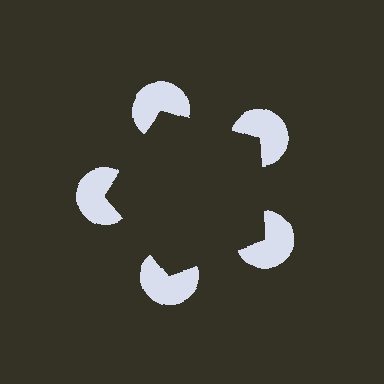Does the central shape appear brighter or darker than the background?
It typically appears slightly darker than the background, even though no actual brightness change is drawn.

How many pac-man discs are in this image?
There are 5 — one at each vertex of the illusory pentagon.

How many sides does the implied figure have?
5 sides.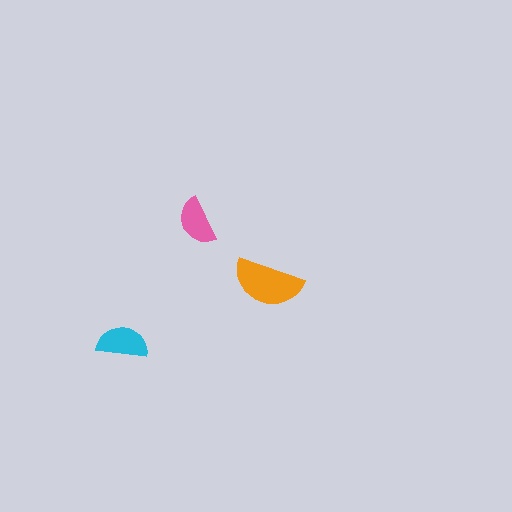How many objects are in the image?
There are 3 objects in the image.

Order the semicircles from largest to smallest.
the orange one, the cyan one, the pink one.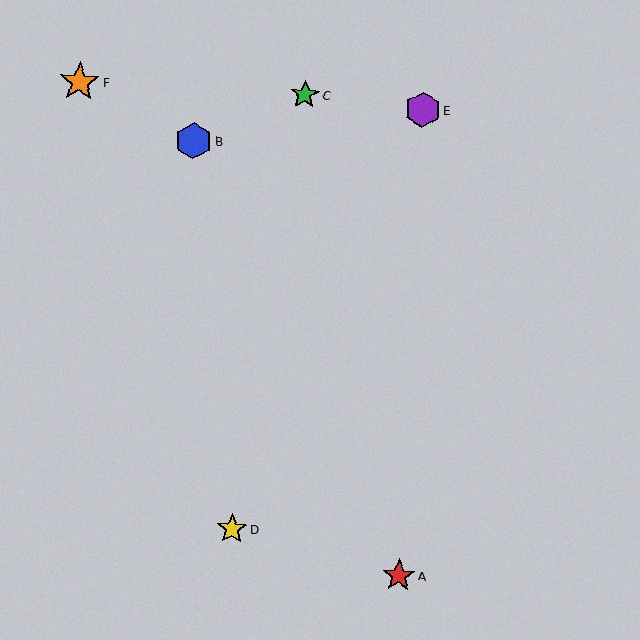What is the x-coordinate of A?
Object A is at x≈399.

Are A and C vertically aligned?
No, A is at x≈399 and C is at x≈305.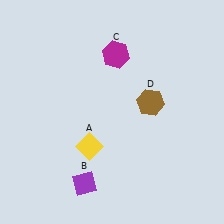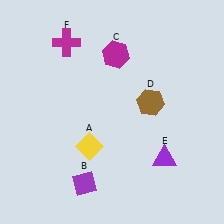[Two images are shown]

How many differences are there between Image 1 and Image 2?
There are 2 differences between the two images.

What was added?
A purple triangle (E), a magenta cross (F) were added in Image 2.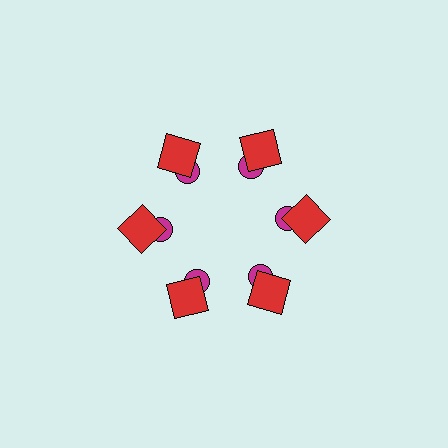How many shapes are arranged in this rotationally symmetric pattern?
There are 12 shapes, arranged in 6 groups of 2.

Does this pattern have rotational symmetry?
Yes, this pattern has 6-fold rotational symmetry. It looks the same after rotating 60 degrees around the center.